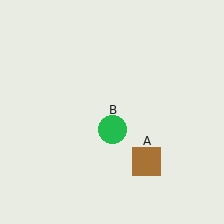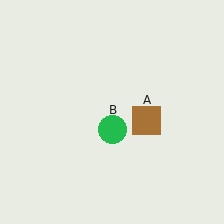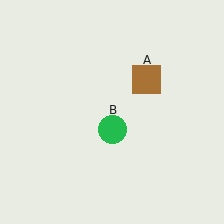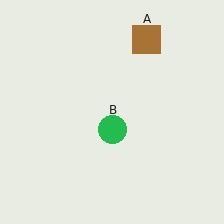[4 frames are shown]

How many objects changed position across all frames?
1 object changed position: brown square (object A).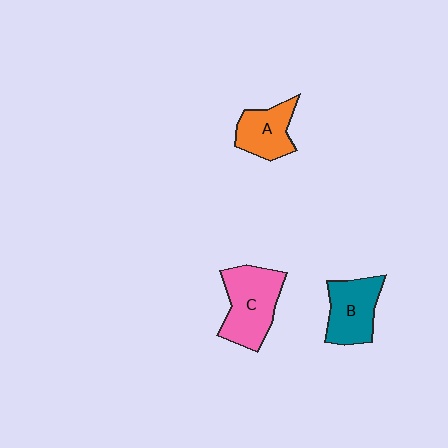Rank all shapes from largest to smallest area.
From largest to smallest: C (pink), B (teal), A (orange).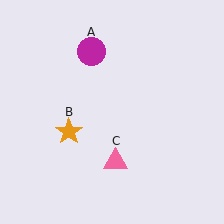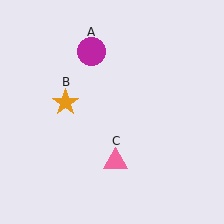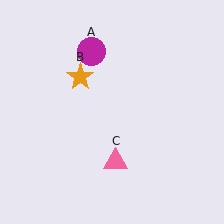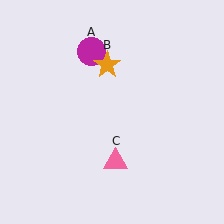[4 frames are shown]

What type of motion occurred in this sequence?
The orange star (object B) rotated clockwise around the center of the scene.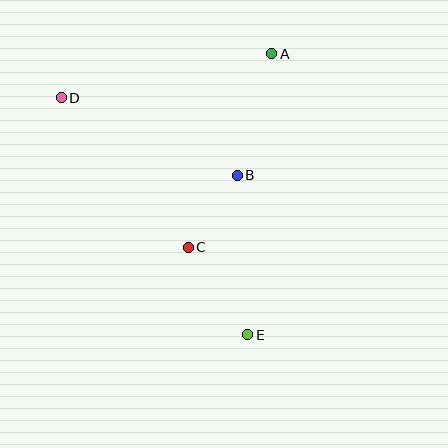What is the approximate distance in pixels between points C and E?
The distance between C and E is approximately 105 pixels.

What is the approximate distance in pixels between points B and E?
The distance between B and E is approximately 160 pixels.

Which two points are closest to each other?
Points B and C are closest to each other.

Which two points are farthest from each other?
Points D and E are farthest from each other.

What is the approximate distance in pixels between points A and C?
The distance between A and C is approximately 211 pixels.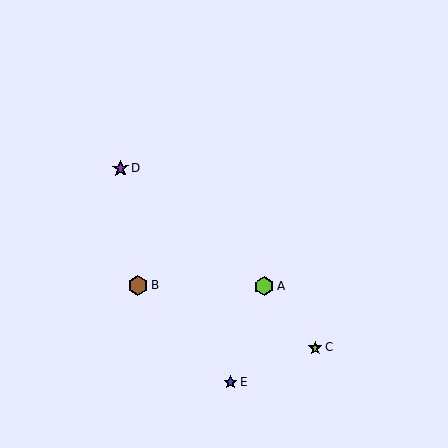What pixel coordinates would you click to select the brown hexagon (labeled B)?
Click at (138, 286) to select the brown hexagon B.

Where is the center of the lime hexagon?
The center of the lime hexagon is at (264, 286).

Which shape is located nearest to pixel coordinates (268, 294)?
The lime hexagon (labeled A) at (264, 286) is nearest to that location.